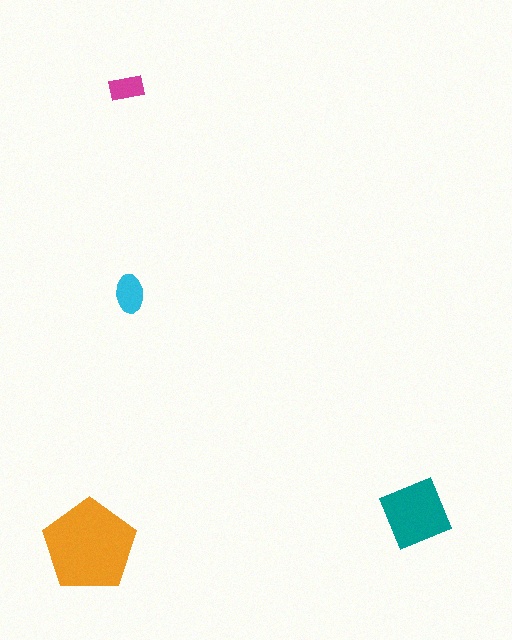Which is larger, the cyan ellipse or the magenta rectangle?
The cyan ellipse.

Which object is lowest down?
The orange pentagon is bottommost.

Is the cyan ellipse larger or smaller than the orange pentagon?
Smaller.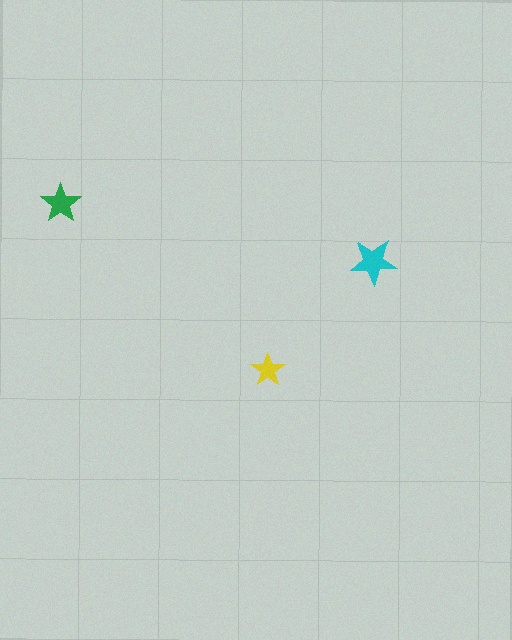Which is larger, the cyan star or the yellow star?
The cyan one.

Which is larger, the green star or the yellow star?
The green one.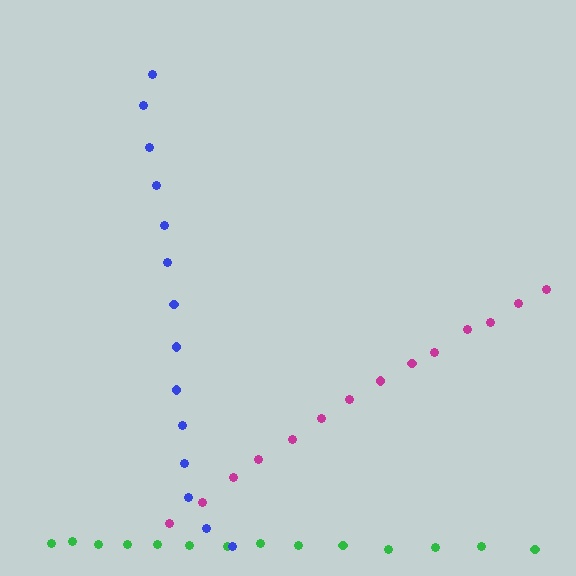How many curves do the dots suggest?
There are 3 distinct paths.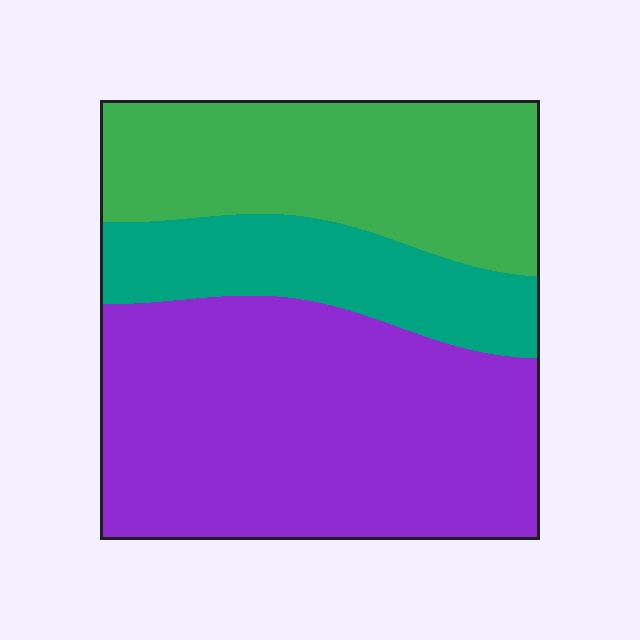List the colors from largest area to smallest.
From largest to smallest: purple, green, teal.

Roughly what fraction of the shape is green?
Green covers about 30% of the shape.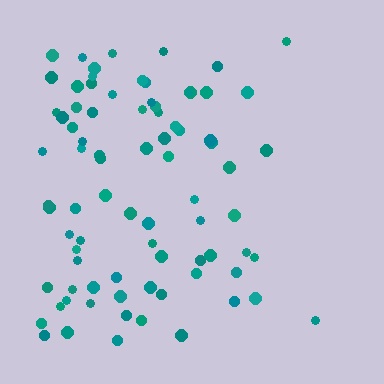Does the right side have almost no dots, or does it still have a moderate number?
Still a moderate number, just noticeably fewer than the left.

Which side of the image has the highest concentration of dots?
The left.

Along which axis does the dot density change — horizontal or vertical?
Horizontal.